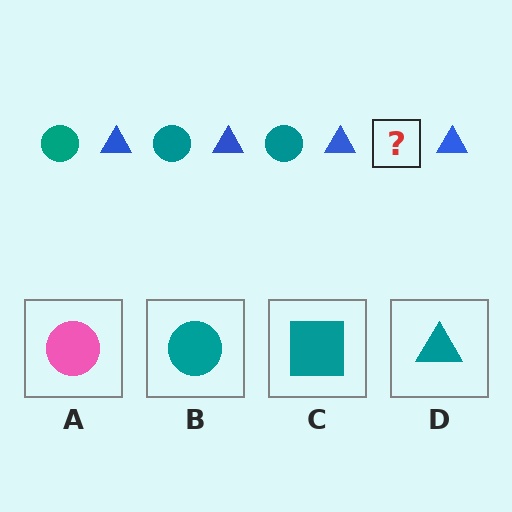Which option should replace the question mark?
Option B.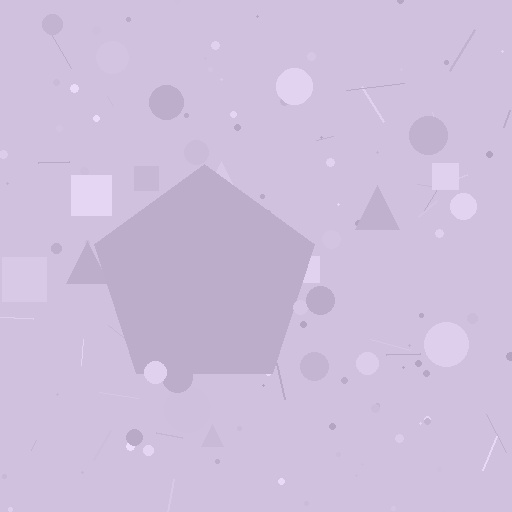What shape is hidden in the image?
A pentagon is hidden in the image.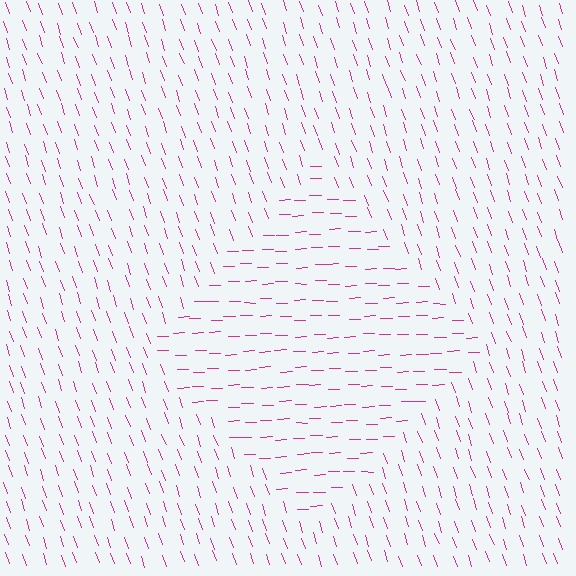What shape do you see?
I see a diamond.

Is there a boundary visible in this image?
Yes, there is a texture boundary formed by a change in line orientation.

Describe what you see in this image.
The image is filled with small magenta line segments. A diamond region in the image has lines oriented differently from the surrounding lines, creating a visible texture boundary.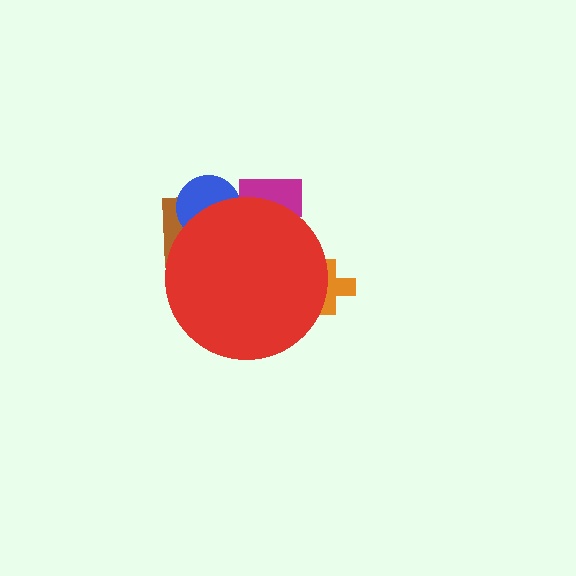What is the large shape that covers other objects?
A red circle.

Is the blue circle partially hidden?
Yes, the blue circle is partially hidden behind the red circle.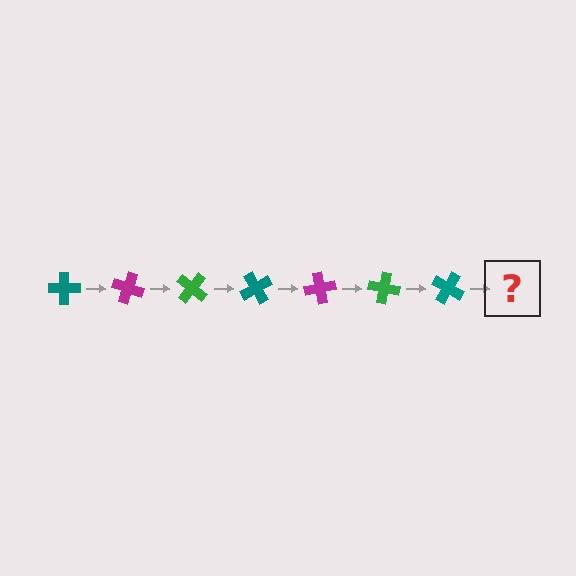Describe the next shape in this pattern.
It should be a magenta cross, rotated 140 degrees from the start.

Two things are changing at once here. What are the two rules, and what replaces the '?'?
The two rules are that it rotates 20 degrees each step and the color cycles through teal, magenta, and green. The '?' should be a magenta cross, rotated 140 degrees from the start.